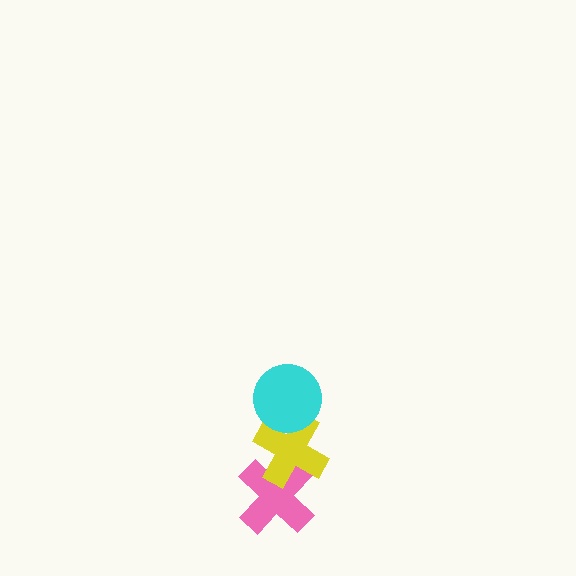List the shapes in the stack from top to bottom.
From top to bottom: the cyan circle, the yellow cross, the pink cross.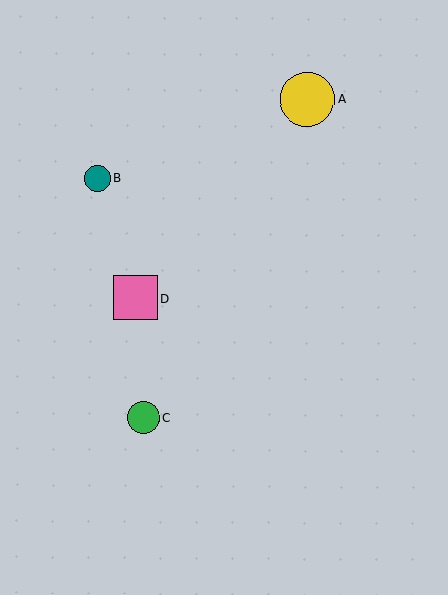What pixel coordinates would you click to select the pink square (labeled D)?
Click at (135, 298) to select the pink square D.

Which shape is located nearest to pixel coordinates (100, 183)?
The teal circle (labeled B) at (97, 178) is nearest to that location.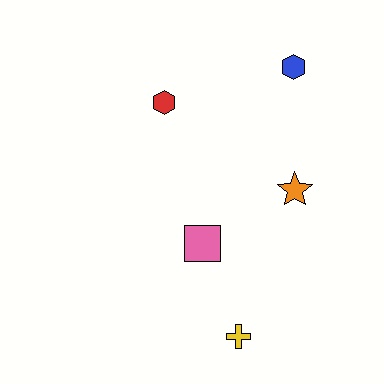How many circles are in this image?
There are no circles.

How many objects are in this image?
There are 5 objects.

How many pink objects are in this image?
There is 1 pink object.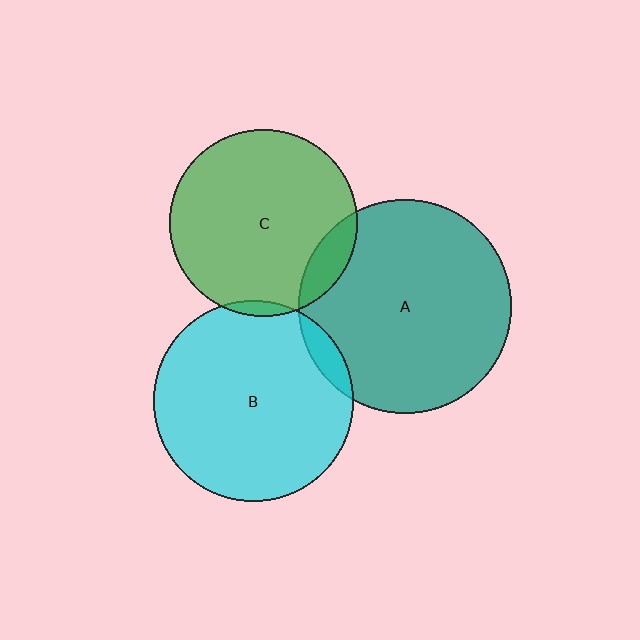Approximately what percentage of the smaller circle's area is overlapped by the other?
Approximately 10%.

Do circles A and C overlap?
Yes.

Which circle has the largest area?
Circle A (teal).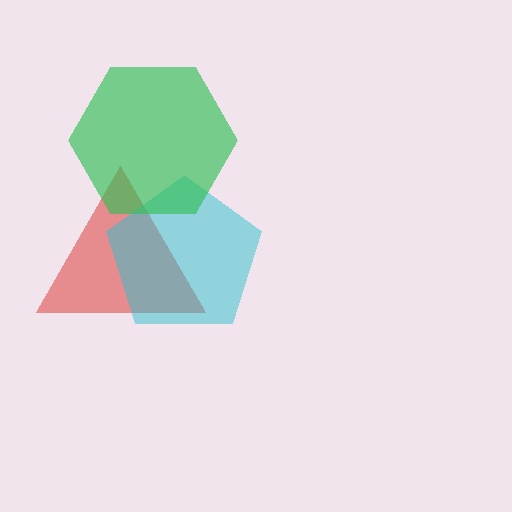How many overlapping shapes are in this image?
There are 3 overlapping shapes in the image.